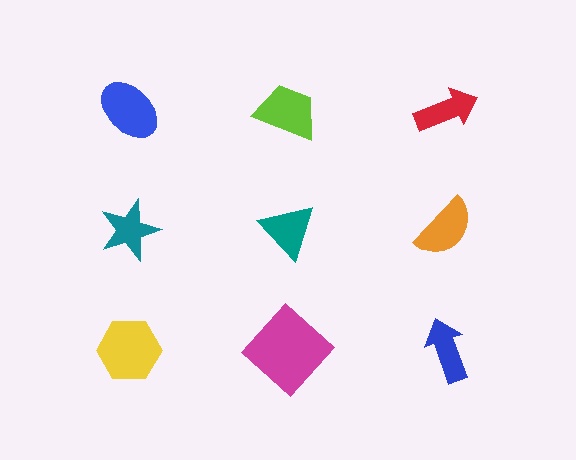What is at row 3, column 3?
A blue arrow.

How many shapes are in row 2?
3 shapes.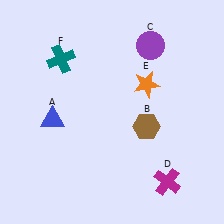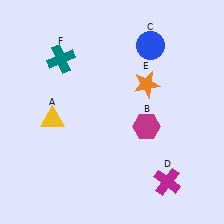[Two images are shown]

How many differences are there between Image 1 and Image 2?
There are 3 differences between the two images.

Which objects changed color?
A changed from blue to yellow. B changed from brown to magenta. C changed from purple to blue.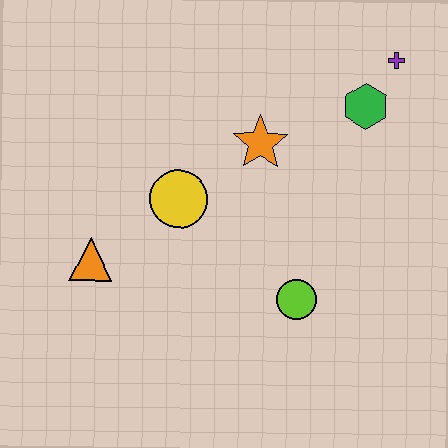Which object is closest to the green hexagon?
The purple cross is closest to the green hexagon.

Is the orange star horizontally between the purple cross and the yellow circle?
Yes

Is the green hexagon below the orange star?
No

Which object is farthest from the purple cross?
The orange triangle is farthest from the purple cross.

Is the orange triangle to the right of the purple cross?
No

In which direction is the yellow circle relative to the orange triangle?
The yellow circle is to the right of the orange triangle.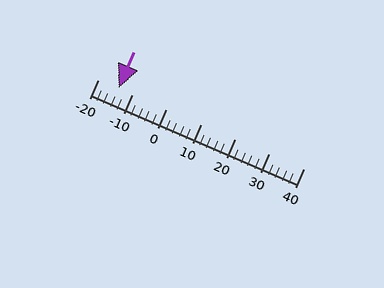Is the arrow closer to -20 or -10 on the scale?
The arrow is closer to -10.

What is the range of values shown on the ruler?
The ruler shows values from -20 to 40.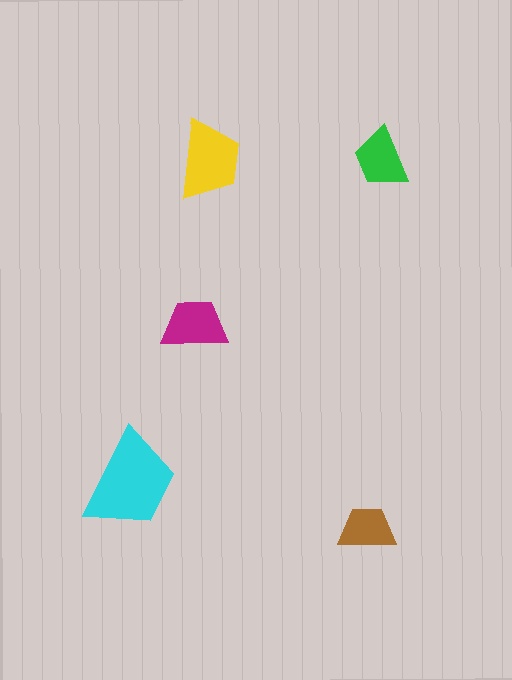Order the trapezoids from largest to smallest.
the cyan one, the yellow one, the magenta one, the green one, the brown one.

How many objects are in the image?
There are 5 objects in the image.